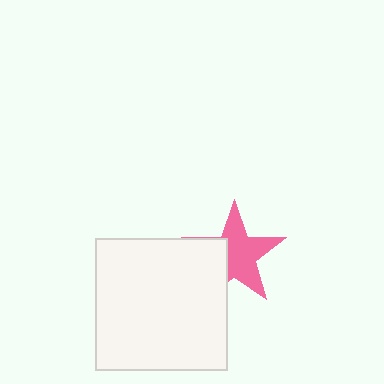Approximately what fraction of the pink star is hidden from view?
Roughly 35% of the pink star is hidden behind the white square.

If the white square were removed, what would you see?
You would see the complete pink star.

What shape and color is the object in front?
The object in front is a white square.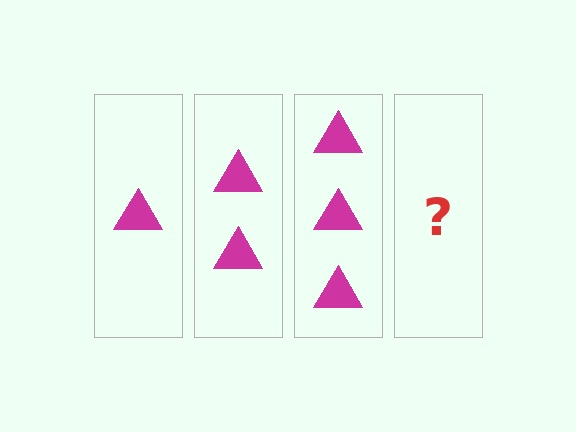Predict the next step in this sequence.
The next step is 4 triangles.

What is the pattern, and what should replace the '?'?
The pattern is that each step adds one more triangle. The '?' should be 4 triangles.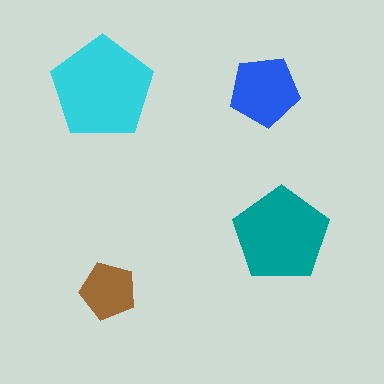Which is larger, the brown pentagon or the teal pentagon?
The teal one.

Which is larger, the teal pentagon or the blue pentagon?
The teal one.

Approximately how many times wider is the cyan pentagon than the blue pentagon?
About 1.5 times wider.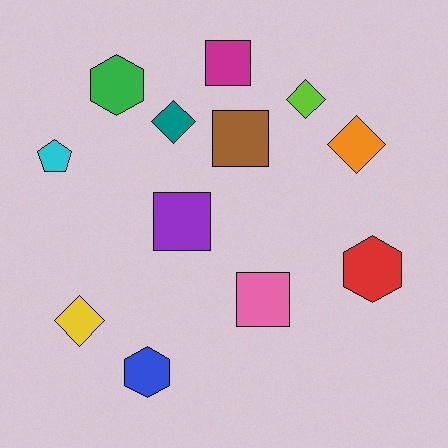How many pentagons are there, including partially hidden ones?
There is 1 pentagon.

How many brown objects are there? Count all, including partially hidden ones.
There is 1 brown object.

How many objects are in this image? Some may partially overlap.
There are 12 objects.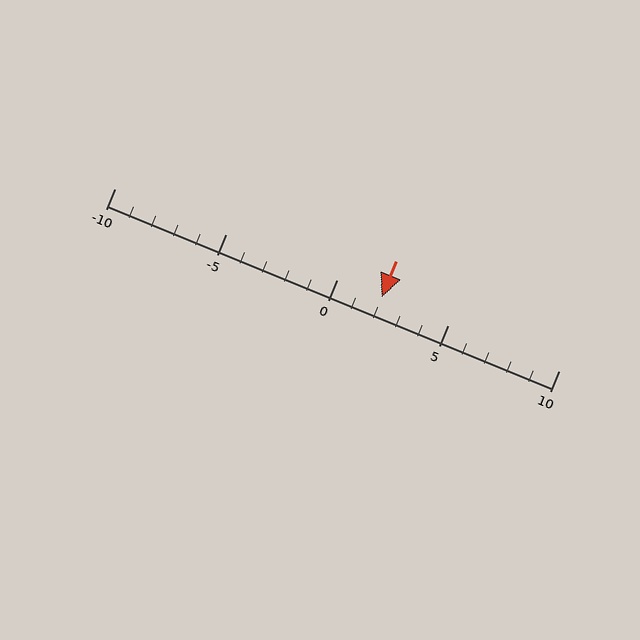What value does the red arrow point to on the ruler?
The red arrow points to approximately 2.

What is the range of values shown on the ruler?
The ruler shows values from -10 to 10.